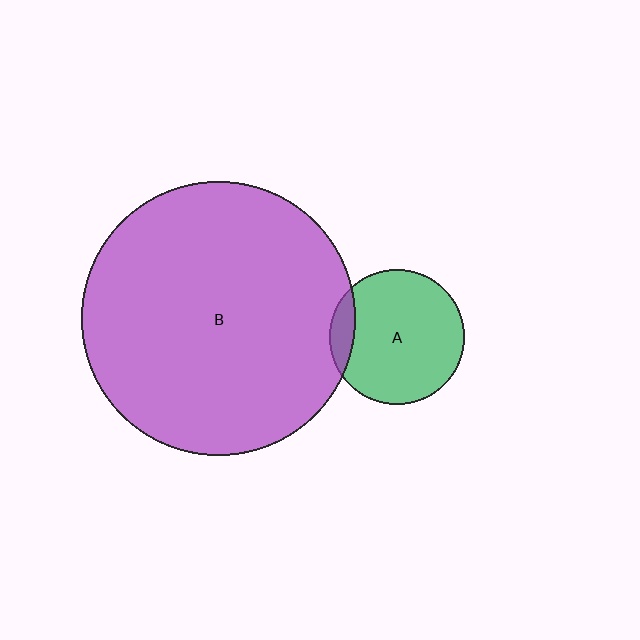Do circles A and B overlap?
Yes.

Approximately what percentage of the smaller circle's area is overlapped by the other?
Approximately 10%.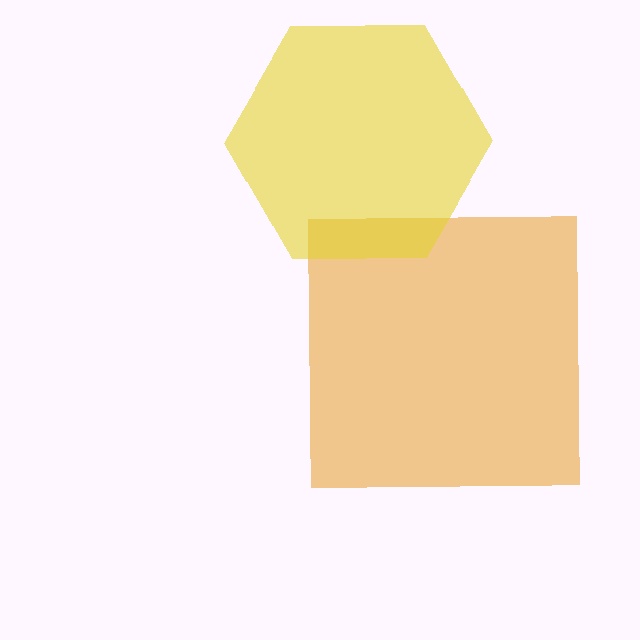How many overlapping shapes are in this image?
There are 2 overlapping shapes in the image.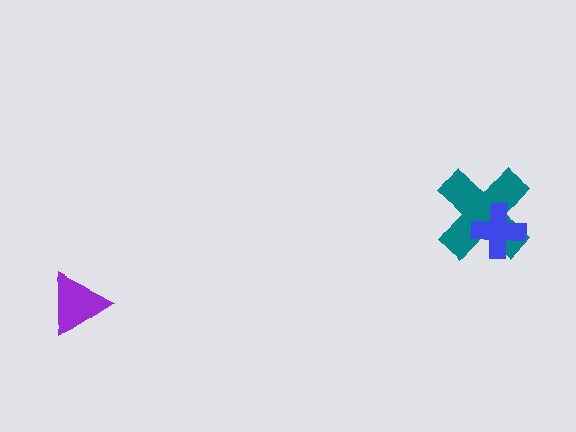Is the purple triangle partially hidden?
No, no other shape covers it.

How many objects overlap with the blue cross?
1 object overlaps with the blue cross.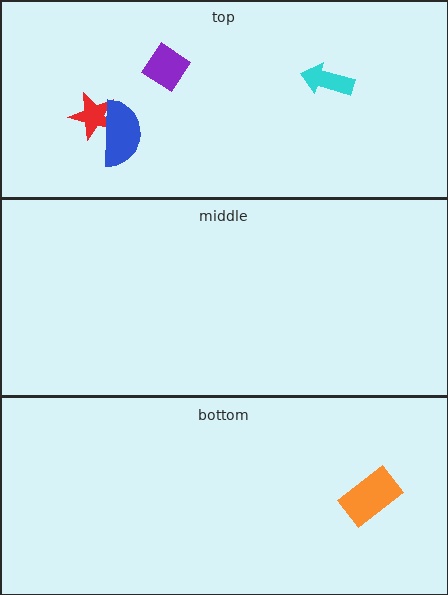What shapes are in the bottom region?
The orange rectangle.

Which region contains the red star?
The top region.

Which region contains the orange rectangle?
The bottom region.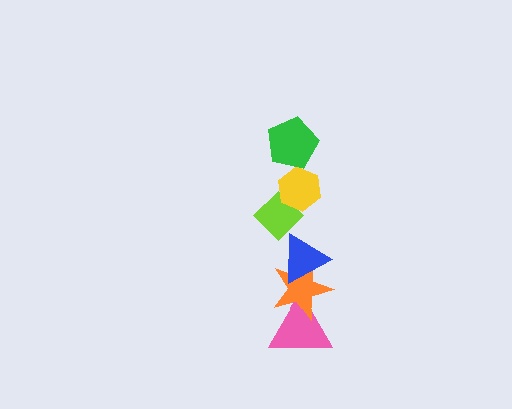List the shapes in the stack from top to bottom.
From top to bottom: the green pentagon, the yellow hexagon, the lime diamond, the blue triangle, the orange star, the pink triangle.